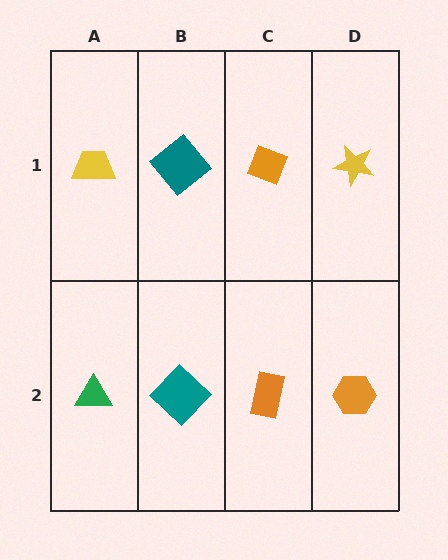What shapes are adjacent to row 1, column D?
An orange hexagon (row 2, column D), an orange diamond (row 1, column C).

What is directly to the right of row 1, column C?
A yellow star.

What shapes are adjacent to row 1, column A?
A green triangle (row 2, column A), a teal diamond (row 1, column B).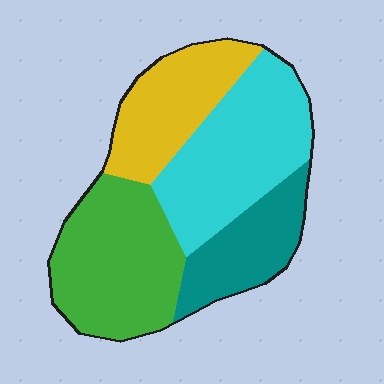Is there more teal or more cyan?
Cyan.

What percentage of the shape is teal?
Teal takes up less than a quarter of the shape.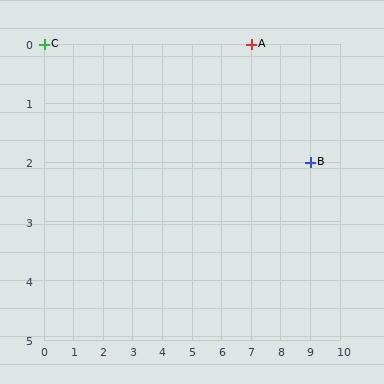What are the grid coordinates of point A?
Point A is at grid coordinates (7, 0).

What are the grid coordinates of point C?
Point C is at grid coordinates (0, 0).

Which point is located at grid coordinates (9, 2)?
Point B is at (9, 2).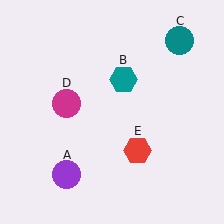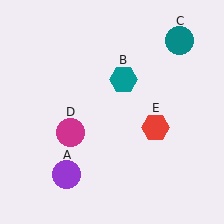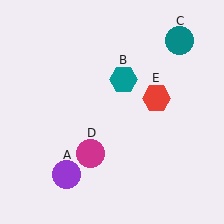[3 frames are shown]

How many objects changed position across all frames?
2 objects changed position: magenta circle (object D), red hexagon (object E).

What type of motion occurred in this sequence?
The magenta circle (object D), red hexagon (object E) rotated counterclockwise around the center of the scene.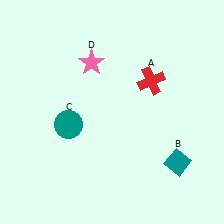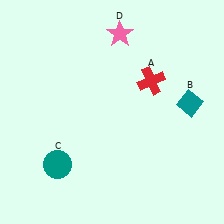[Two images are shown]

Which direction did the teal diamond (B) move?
The teal diamond (B) moved up.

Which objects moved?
The objects that moved are: the teal diamond (B), the teal circle (C), the pink star (D).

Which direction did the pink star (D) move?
The pink star (D) moved up.